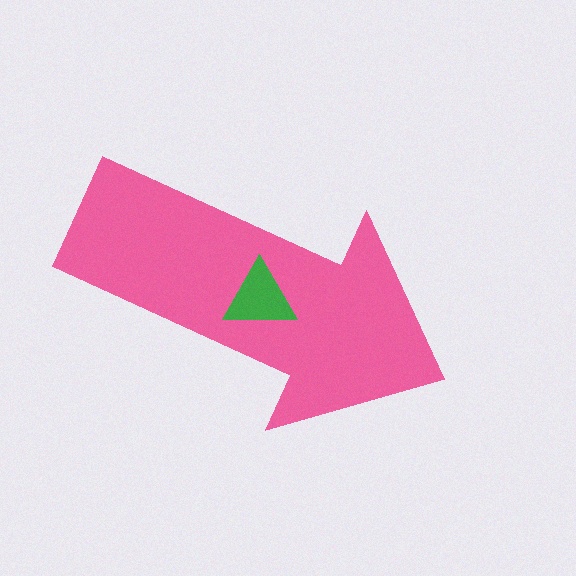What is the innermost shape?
The green triangle.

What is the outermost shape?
The pink arrow.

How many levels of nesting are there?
2.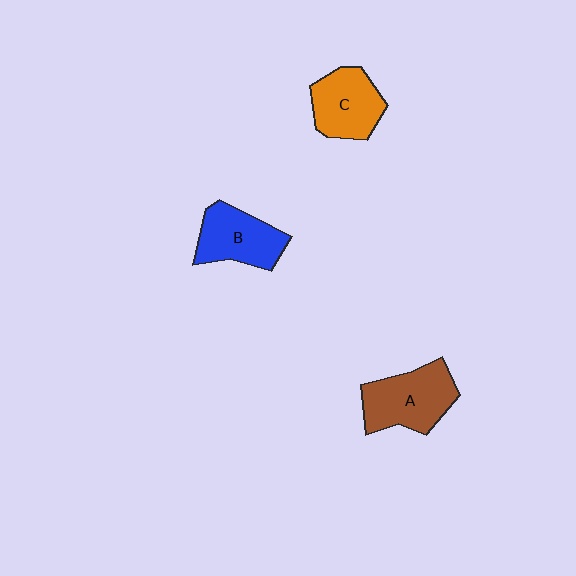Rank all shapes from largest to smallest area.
From largest to smallest: A (brown), B (blue), C (orange).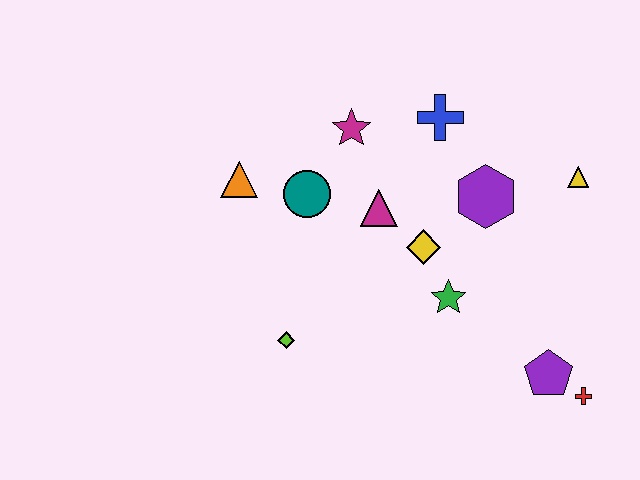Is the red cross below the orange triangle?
Yes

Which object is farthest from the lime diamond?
The yellow triangle is farthest from the lime diamond.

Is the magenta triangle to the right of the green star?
No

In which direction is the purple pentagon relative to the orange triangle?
The purple pentagon is to the right of the orange triangle.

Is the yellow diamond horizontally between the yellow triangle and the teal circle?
Yes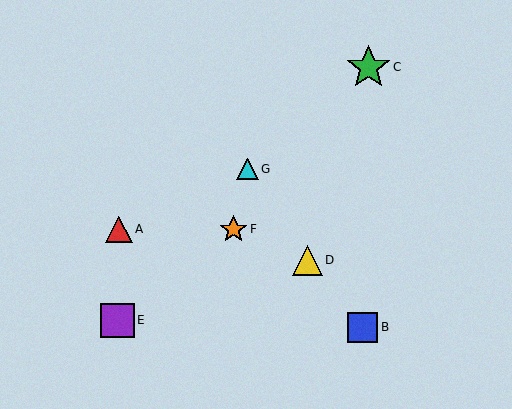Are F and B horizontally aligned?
No, F is at y≈229 and B is at y≈328.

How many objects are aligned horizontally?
2 objects (A, F) are aligned horizontally.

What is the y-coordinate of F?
Object F is at y≈229.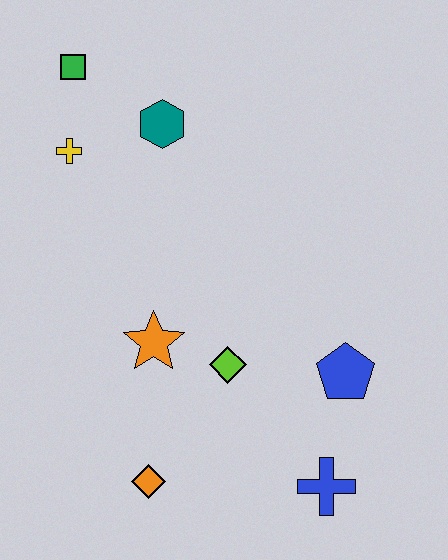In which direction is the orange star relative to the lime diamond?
The orange star is to the left of the lime diamond.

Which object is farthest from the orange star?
The green square is farthest from the orange star.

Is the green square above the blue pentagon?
Yes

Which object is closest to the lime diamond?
The orange star is closest to the lime diamond.